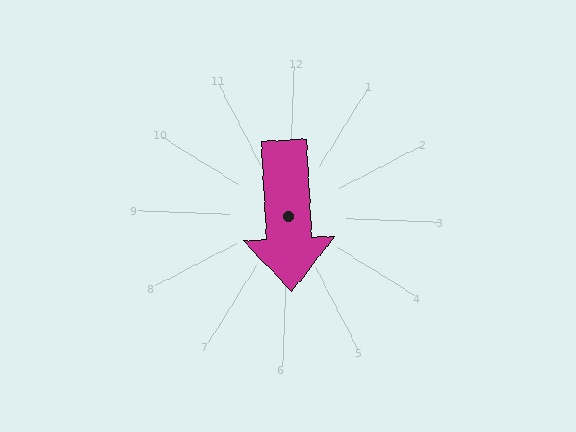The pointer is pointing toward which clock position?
Roughly 6 o'clock.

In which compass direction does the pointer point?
South.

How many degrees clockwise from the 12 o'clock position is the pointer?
Approximately 175 degrees.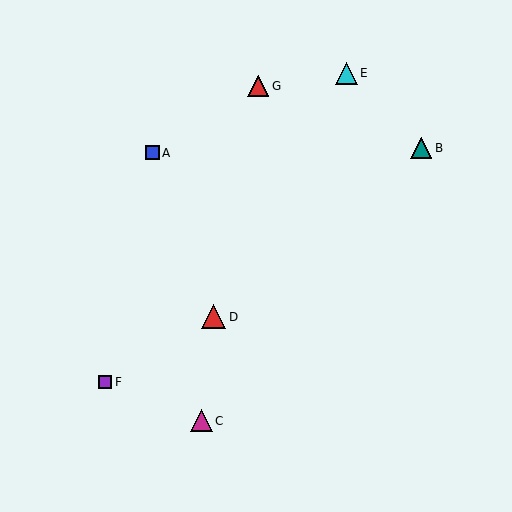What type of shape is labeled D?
Shape D is a red triangle.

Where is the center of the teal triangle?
The center of the teal triangle is at (421, 148).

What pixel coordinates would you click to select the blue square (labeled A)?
Click at (153, 153) to select the blue square A.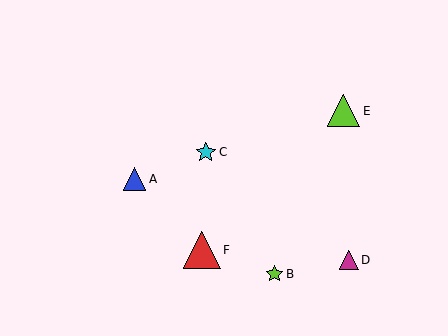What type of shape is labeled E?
Shape E is a lime triangle.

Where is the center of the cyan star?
The center of the cyan star is at (206, 152).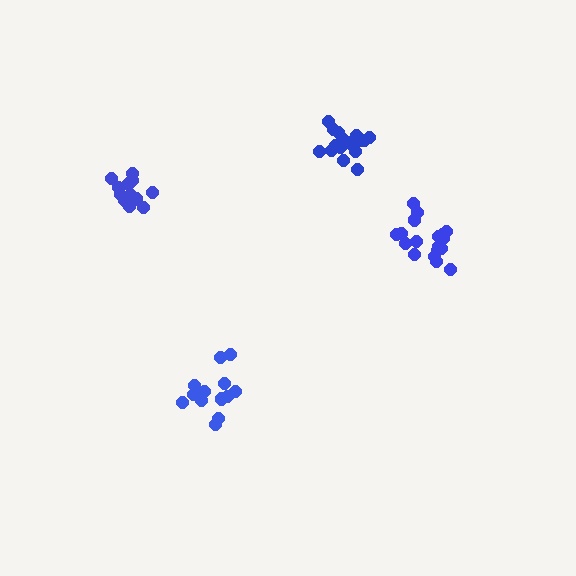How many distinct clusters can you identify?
There are 4 distinct clusters.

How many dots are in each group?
Group 1: 19 dots, Group 2: 13 dots, Group 3: 14 dots, Group 4: 19 dots (65 total).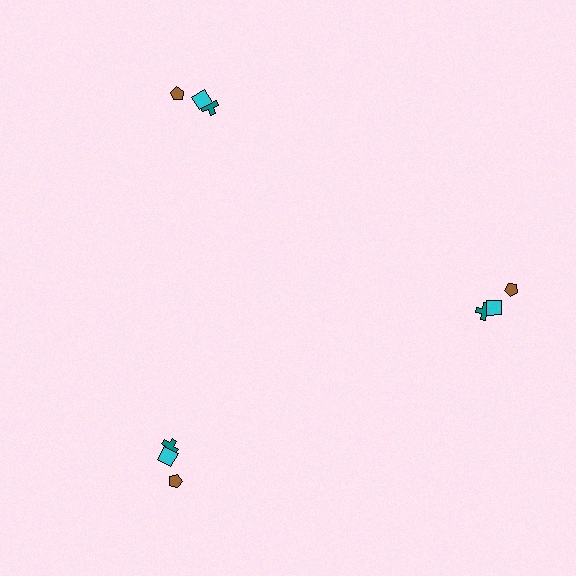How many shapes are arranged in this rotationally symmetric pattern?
There are 9 shapes, arranged in 3 groups of 3.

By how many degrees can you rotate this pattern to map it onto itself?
The pattern maps onto itself every 120 degrees of rotation.